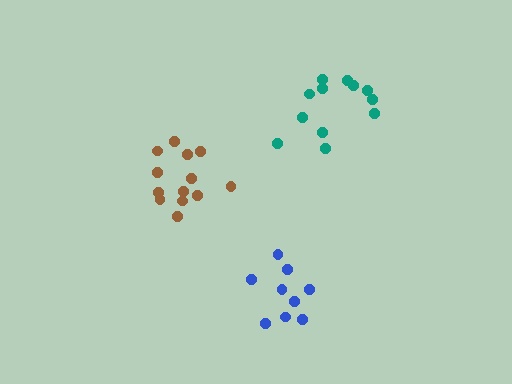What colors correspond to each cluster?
The clusters are colored: blue, brown, teal.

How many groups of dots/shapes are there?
There are 3 groups.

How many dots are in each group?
Group 1: 9 dots, Group 2: 13 dots, Group 3: 12 dots (34 total).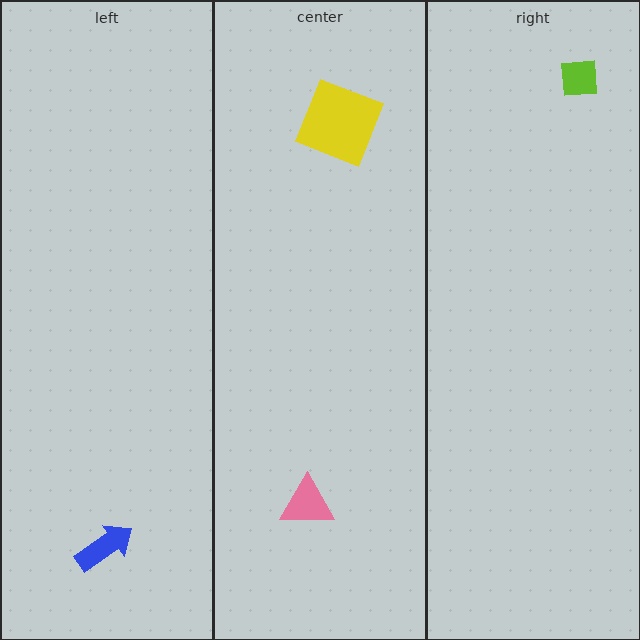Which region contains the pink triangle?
The center region.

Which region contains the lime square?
The right region.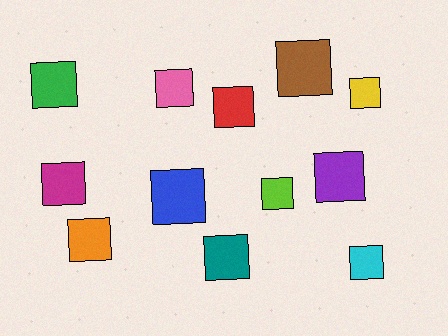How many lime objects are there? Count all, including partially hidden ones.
There is 1 lime object.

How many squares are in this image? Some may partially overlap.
There are 12 squares.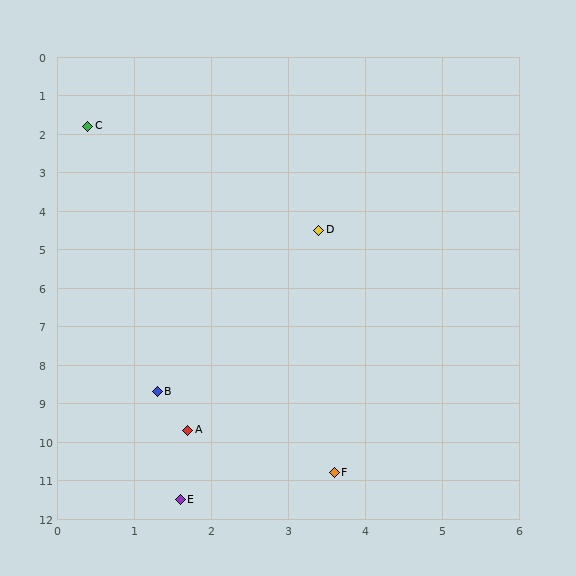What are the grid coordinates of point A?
Point A is at approximately (1.7, 9.7).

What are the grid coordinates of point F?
Point F is at approximately (3.6, 10.8).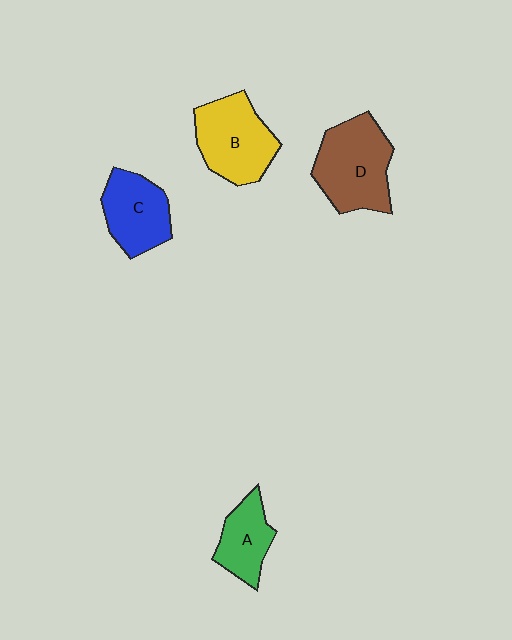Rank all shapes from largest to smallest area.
From largest to smallest: D (brown), B (yellow), C (blue), A (green).